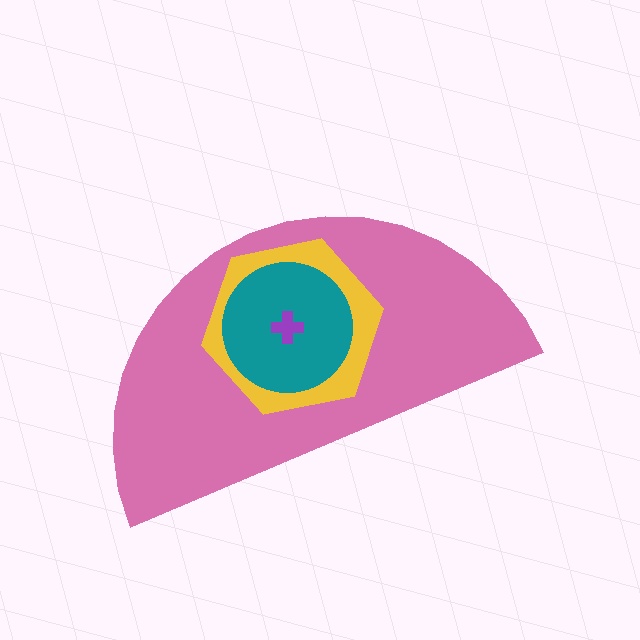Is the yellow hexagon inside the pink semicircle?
Yes.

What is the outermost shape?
The pink semicircle.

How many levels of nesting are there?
4.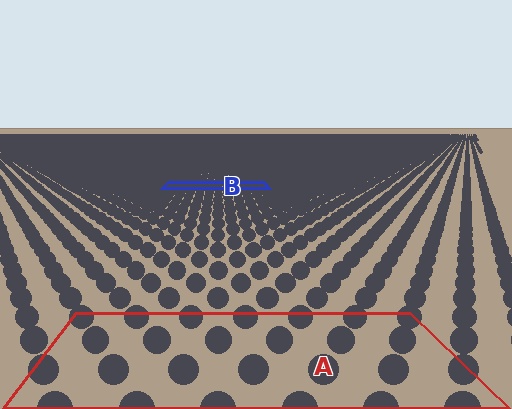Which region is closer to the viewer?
Region A is closer. The texture elements there are larger and more spread out.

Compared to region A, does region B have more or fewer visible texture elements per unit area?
Region B has more texture elements per unit area — they are packed more densely because it is farther away.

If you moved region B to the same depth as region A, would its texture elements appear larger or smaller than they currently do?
They would appear larger. At a closer depth, the same texture elements are projected at a bigger on-screen size.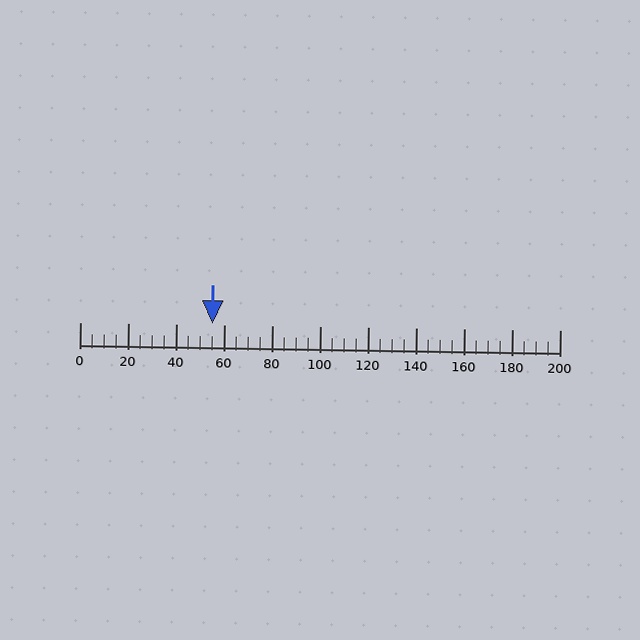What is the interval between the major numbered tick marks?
The major tick marks are spaced 20 units apart.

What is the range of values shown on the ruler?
The ruler shows values from 0 to 200.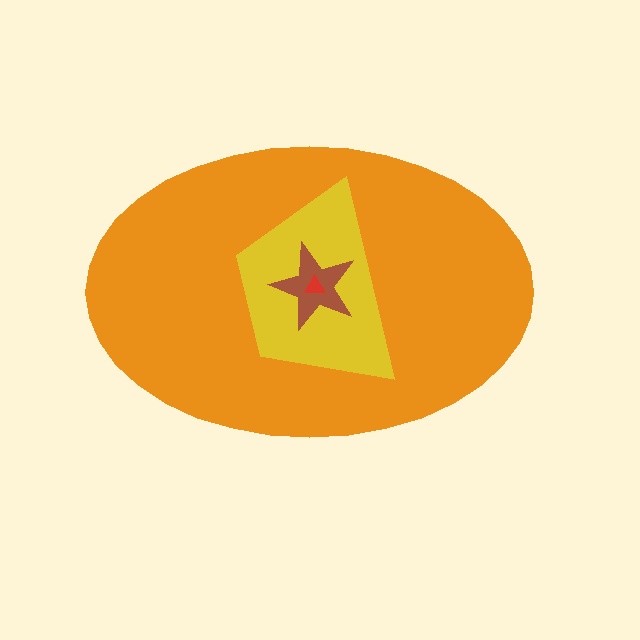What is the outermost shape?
The orange ellipse.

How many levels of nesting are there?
4.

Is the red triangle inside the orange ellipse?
Yes.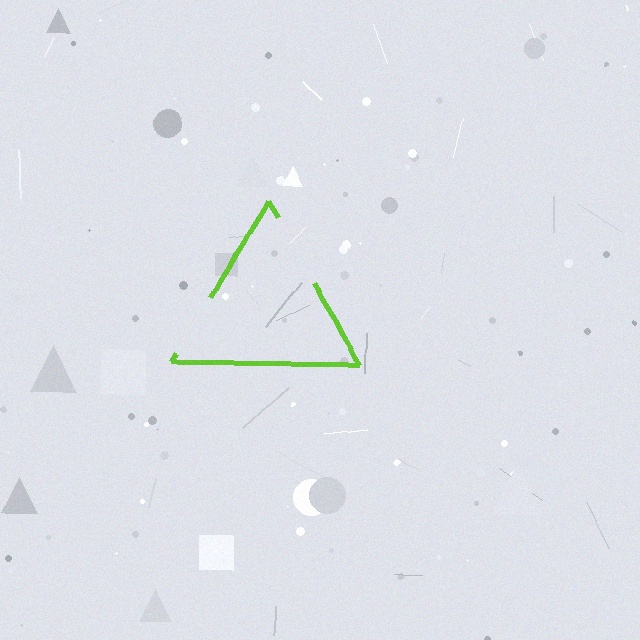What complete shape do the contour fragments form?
The contour fragments form a triangle.